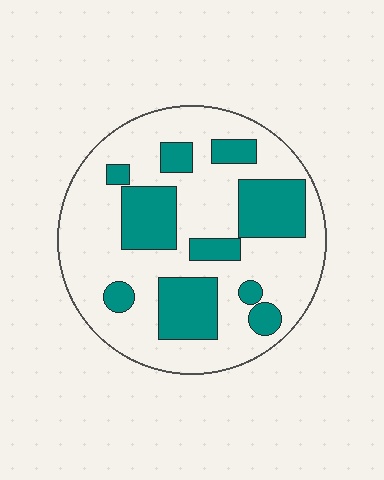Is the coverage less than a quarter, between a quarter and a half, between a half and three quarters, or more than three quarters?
Between a quarter and a half.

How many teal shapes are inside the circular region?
10.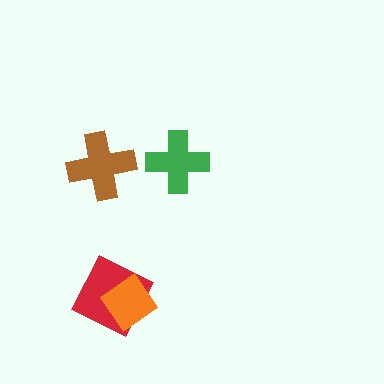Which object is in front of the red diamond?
The orange diamond is in front of the red diamond.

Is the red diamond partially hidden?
Yes, it is partially covered by another shape.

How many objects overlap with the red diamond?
1 object overlaps with the red diamond.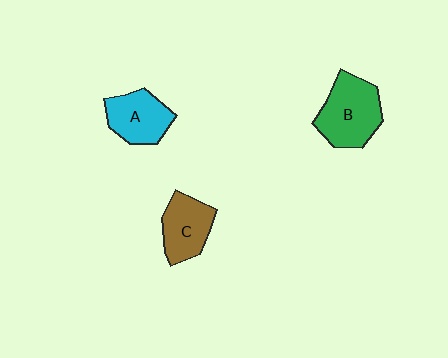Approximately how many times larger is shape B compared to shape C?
Approximately 1.3 times.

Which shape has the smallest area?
Shape C (brown).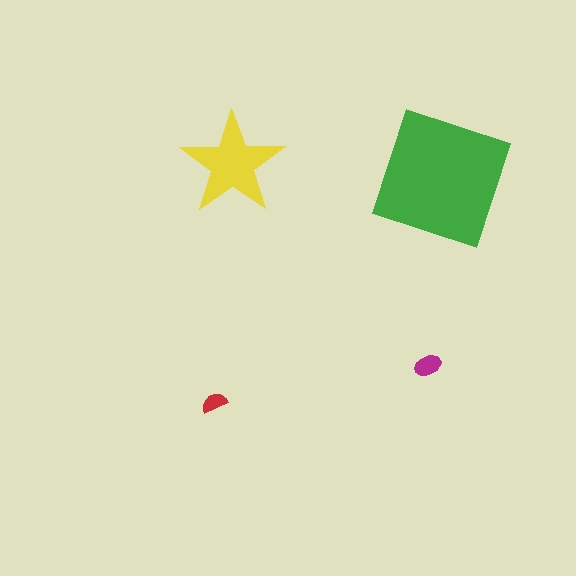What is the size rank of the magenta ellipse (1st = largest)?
3rd.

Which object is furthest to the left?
The red semicircle is leftmost.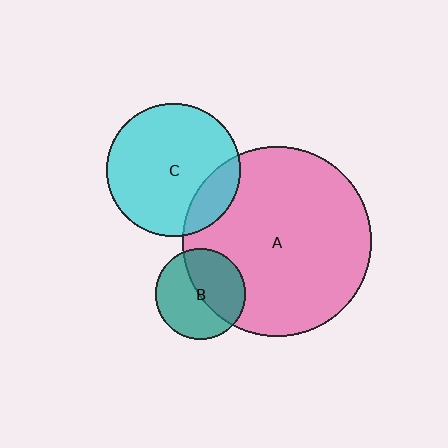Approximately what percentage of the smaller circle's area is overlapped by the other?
Approximately 50%.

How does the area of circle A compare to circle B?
Approximately 4.4 times.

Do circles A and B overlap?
Yes.